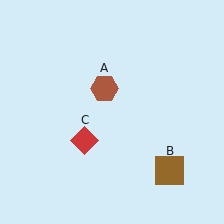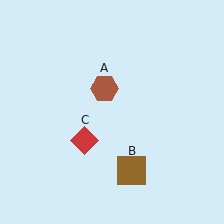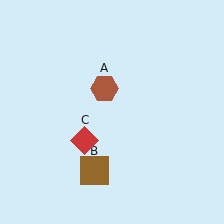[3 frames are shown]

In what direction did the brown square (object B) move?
The brown square (object B) moved left.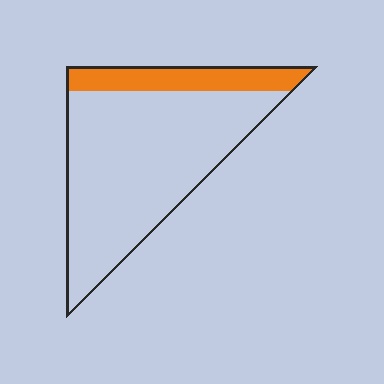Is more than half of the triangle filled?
No.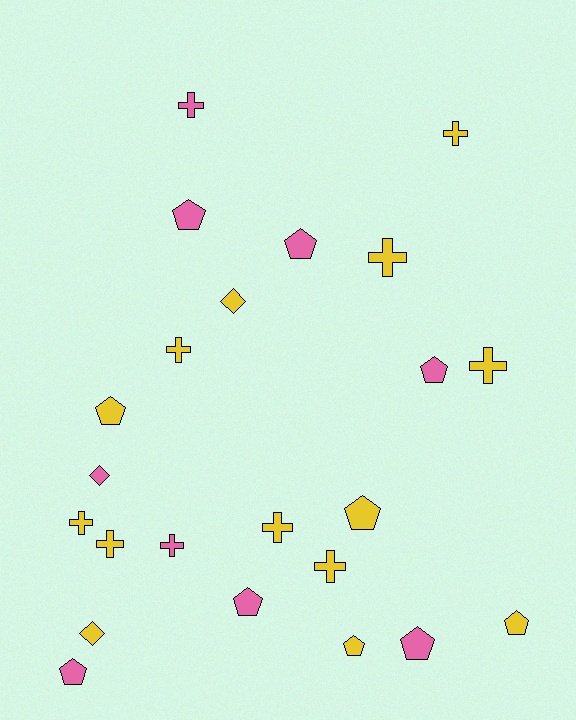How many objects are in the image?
There are 23 objects.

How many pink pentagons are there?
There are 6 pink pentagons.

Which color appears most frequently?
Yellow, with 14 objects.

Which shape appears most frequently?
Pentagon, with 10 objects.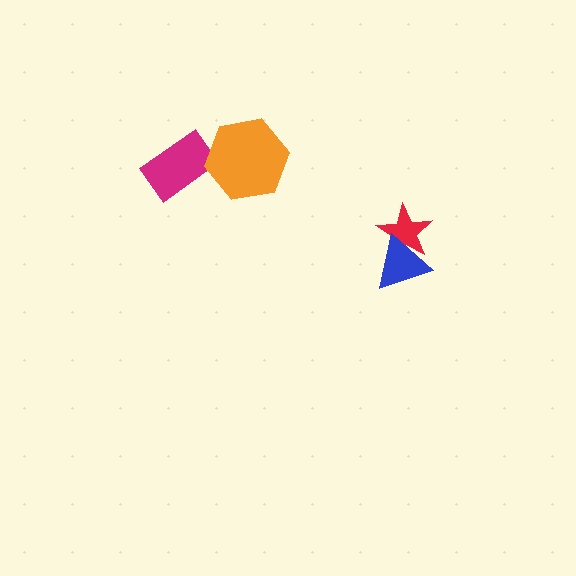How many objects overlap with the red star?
1 object overlaps with the red star.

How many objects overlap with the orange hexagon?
1 object overlaps with the orange hexagon.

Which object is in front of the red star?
The blue triangle is in front of the red star.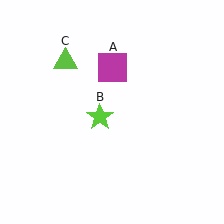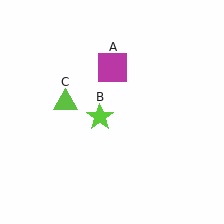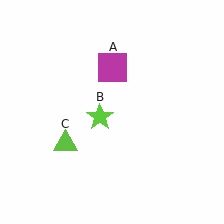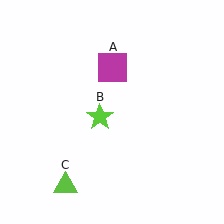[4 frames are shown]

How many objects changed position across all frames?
1 object changed position: lime triangle (object C).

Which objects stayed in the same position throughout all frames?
Magenta square (object A) and lime star (object B) remained stationary.